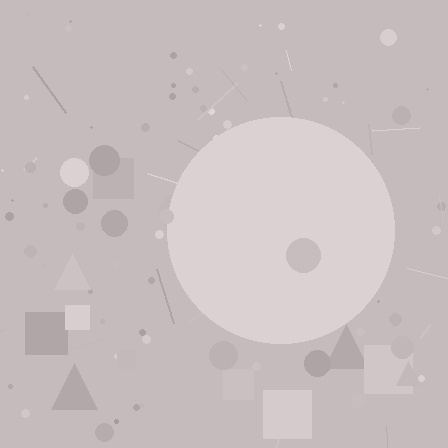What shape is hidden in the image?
A circle is hidden in the image.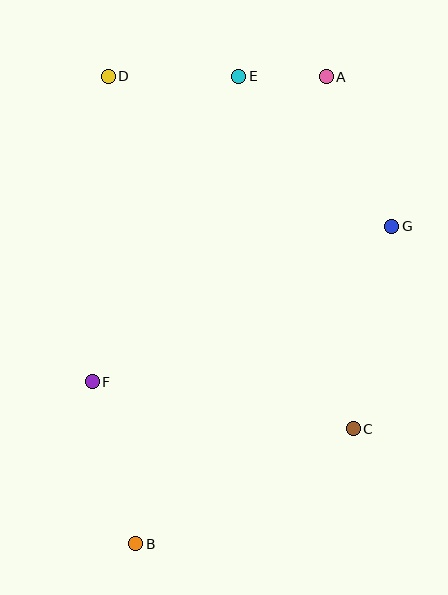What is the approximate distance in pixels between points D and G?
The distance between D and G is approximately 321 pixels.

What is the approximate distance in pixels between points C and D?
The distance between C and D is approximately 429 pixels.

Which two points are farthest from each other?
Points A and B are farthest from each other.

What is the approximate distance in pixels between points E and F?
The distance between E and F is approximately 339 pixels.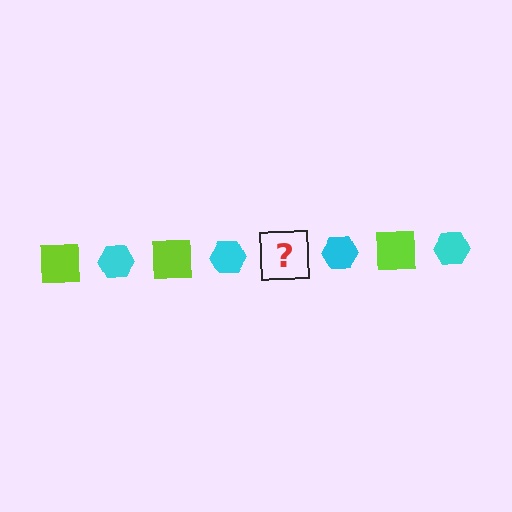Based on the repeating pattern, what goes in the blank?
The blank should be a lime square.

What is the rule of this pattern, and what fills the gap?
The rule is that the pattern alternates between lime square and cyan hexagon. The gap should be filled with a lime square.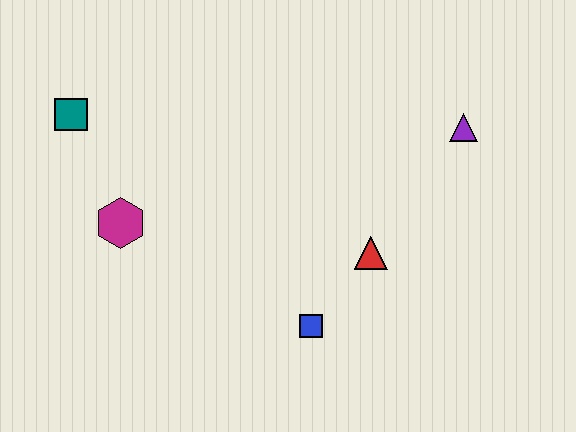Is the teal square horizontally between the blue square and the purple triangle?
No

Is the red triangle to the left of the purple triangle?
Yes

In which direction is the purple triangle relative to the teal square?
The purple triangle is to the right of the teal square.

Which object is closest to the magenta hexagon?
The teal square is closest to the magenta hexagon.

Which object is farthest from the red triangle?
The teal square is farthest from the red triangle.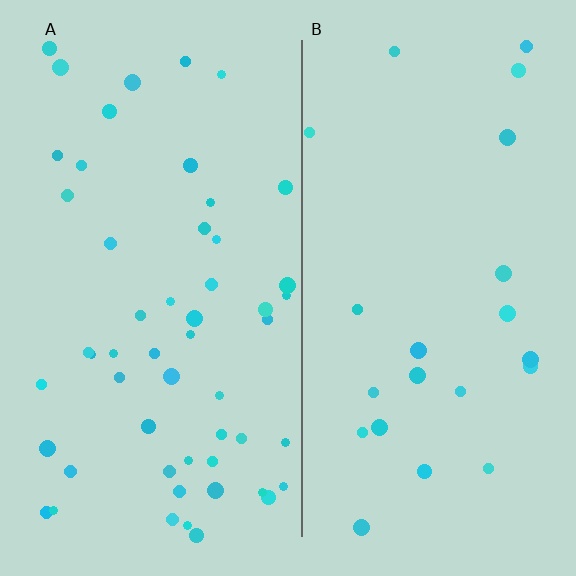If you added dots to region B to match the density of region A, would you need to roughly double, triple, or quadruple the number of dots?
Approximately double.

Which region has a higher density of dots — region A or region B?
A (the left).